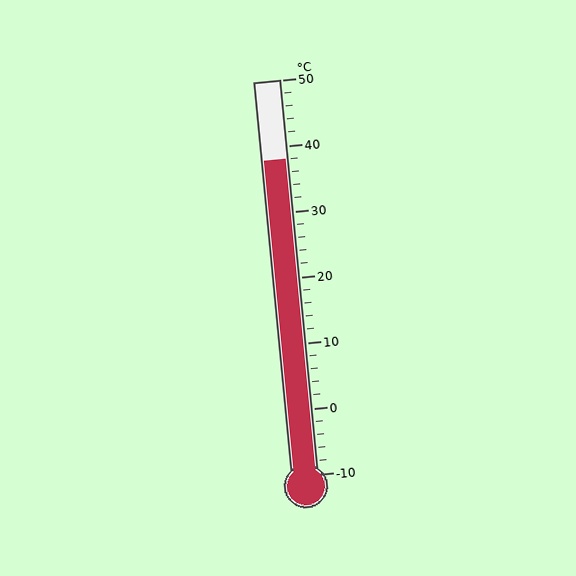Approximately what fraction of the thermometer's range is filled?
The thermometer is filled to approximately 80% of its range.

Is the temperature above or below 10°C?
The temperature is above 10°C.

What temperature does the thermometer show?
The thermometer shows approximately 38°C.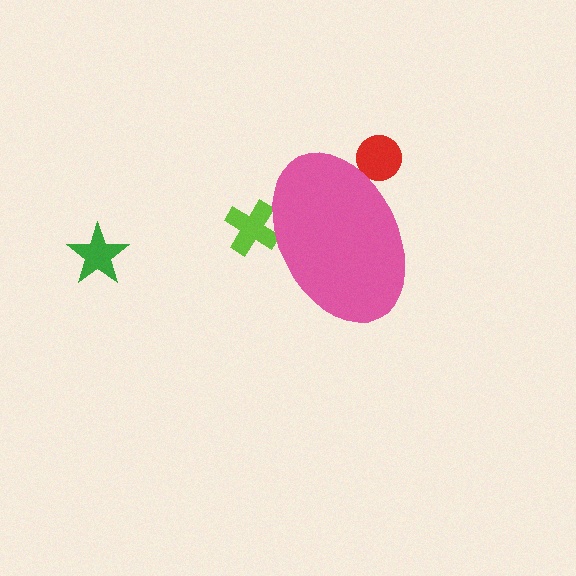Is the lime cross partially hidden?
Yes, the lime cross is partially hidden behind the pink ellipse.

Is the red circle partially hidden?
Yes, the red circle is partially hidden behind the pink ellipse.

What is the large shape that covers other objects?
A pink ellipse.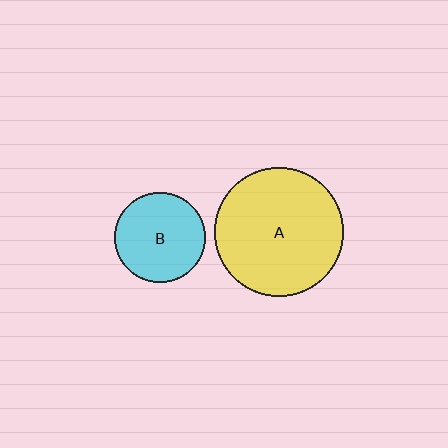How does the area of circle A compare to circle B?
Approximately 2.0 times.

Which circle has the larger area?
Circle A (yellow).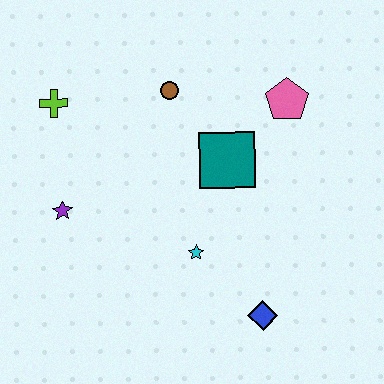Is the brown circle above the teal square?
Yes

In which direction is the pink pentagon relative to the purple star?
The pink pentagon is to the right of the purple star.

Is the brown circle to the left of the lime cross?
No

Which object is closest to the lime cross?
The purple star is closest to the lime cross.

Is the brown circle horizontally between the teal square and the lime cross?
Yes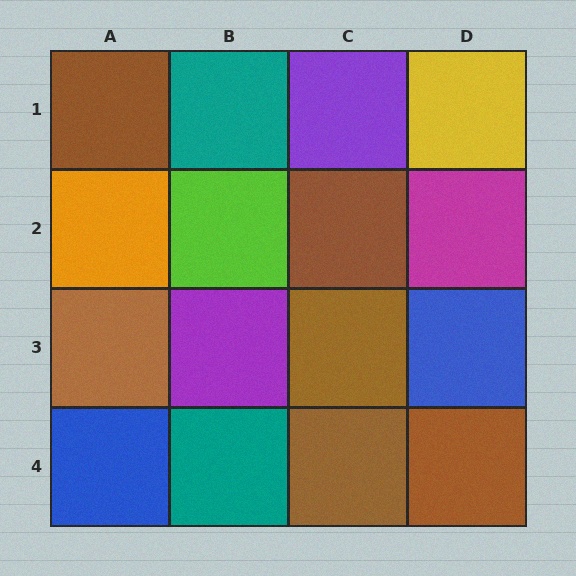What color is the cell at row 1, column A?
Brown.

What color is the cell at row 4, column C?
Brown.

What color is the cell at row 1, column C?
Purple.